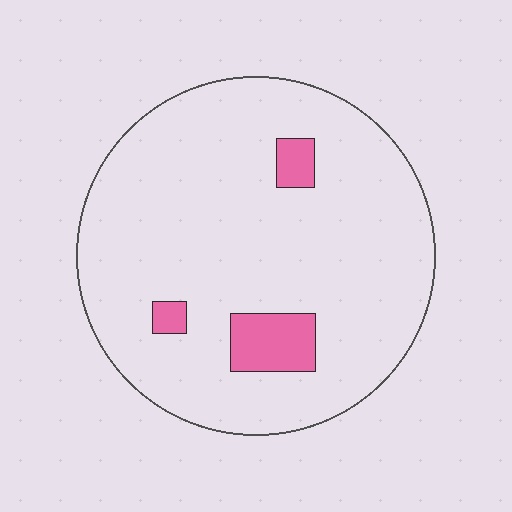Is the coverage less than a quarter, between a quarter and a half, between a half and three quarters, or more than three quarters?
Less than a quarter.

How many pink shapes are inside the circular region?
3.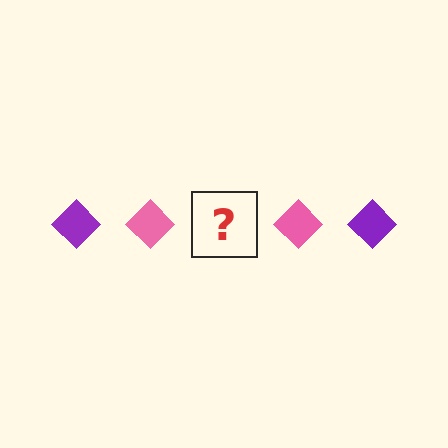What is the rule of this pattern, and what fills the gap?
The rule is that the pattern cycles through purple, pink diamonds. The gap should be filled with a purple diamond.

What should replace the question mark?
The question mark should be replaced with a purple diamond.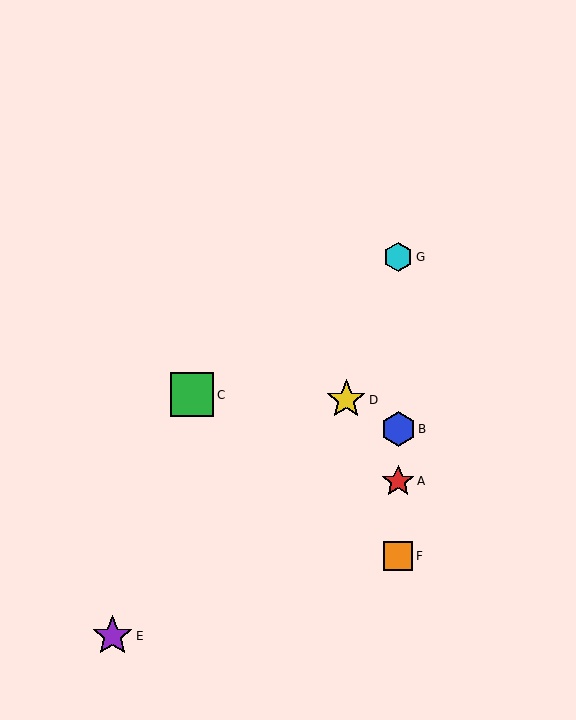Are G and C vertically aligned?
No, G is at x≈398 and C is at x≈192.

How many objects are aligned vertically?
4 objects (A, B, F, G) are aligned vertically.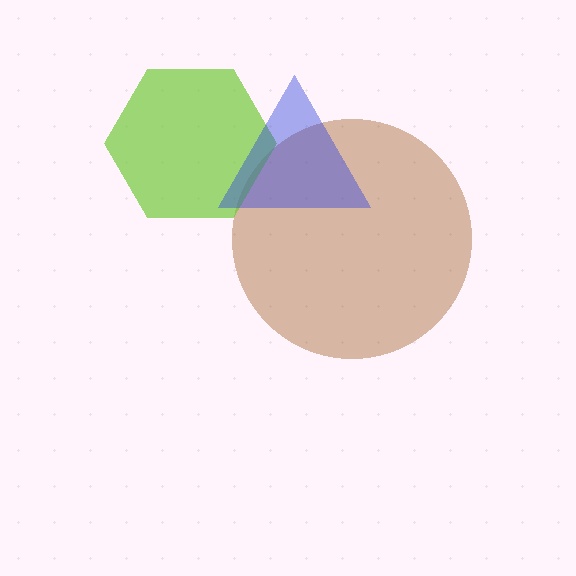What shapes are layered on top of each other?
The layered shapes are: a brown circle, a lime hexagon, a blue triangle.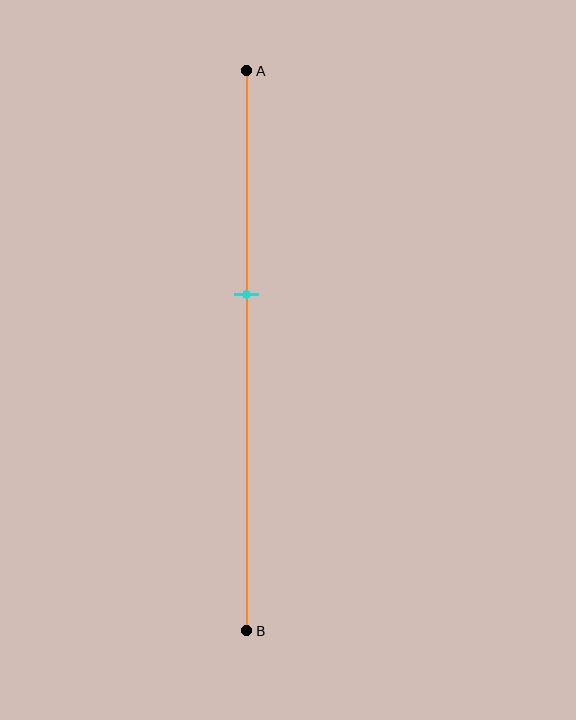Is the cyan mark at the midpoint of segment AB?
No, the mark is at about 40% from A, not at the 50% midpoint.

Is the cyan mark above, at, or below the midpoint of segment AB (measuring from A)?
The cyan mark is above the midpoint of segment AB.